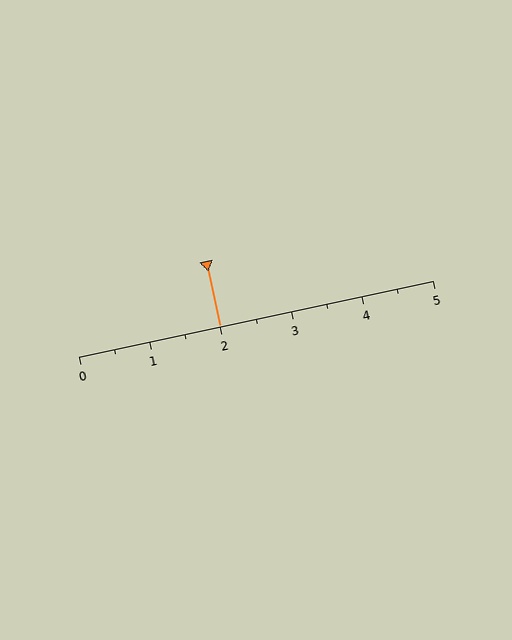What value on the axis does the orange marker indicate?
The marker indicates approximately 2.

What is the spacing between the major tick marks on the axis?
The major ticks are spaced 1 apart.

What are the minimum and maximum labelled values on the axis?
The axis runs from 0 to 5.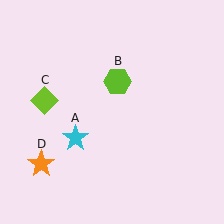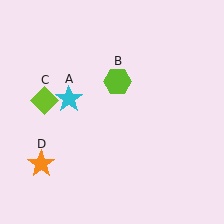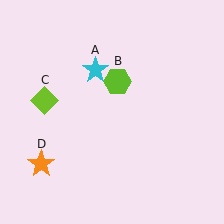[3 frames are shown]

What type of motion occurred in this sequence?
The cyan star (object A) rotated clockwise around the center of the scene.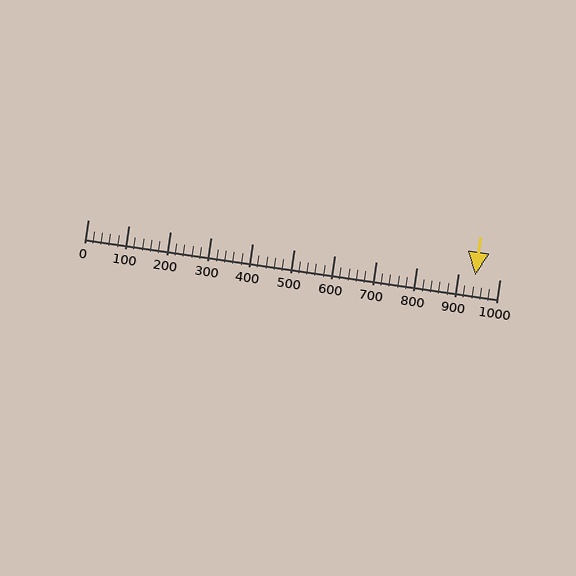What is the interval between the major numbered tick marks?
The major tick marks are spaced 100 units apart.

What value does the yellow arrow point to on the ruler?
The yellow arrow points to approximately 940.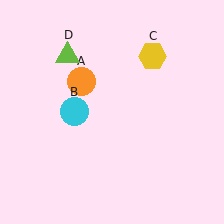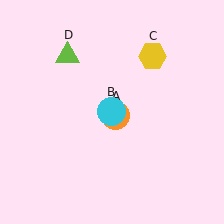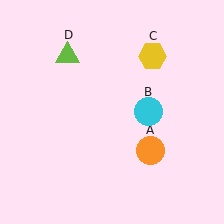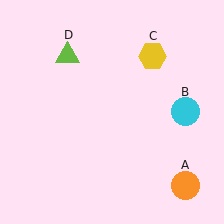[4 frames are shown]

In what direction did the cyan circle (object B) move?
The cyan circle (object B) moved right.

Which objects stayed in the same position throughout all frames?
Yellow hexagon (object C) and lime triangle (object D) remained stationary.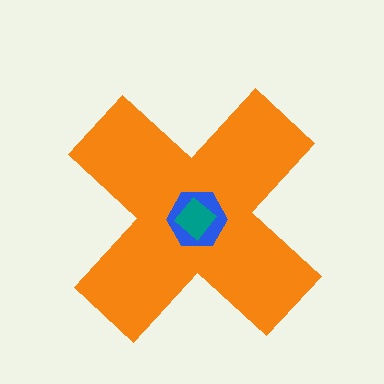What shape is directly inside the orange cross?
The blue hexagon.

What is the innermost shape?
The teal diamond.